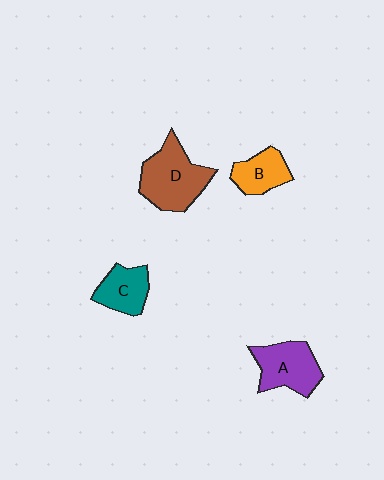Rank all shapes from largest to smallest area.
From largest to smallest: D (brown), A (purple), C (teal), B (orange).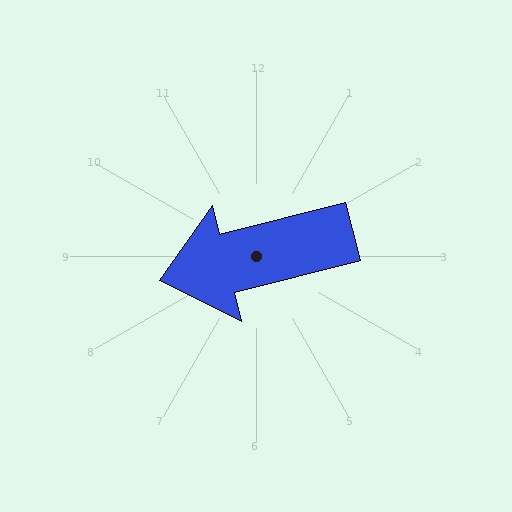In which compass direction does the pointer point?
West.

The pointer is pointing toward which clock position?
Roughly 9 o'clock.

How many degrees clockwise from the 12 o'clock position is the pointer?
Approximately 256 degrees.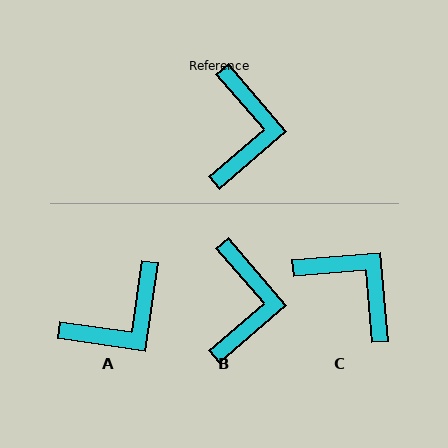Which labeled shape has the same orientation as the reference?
B.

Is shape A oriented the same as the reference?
No, it is off by about 49 degrees.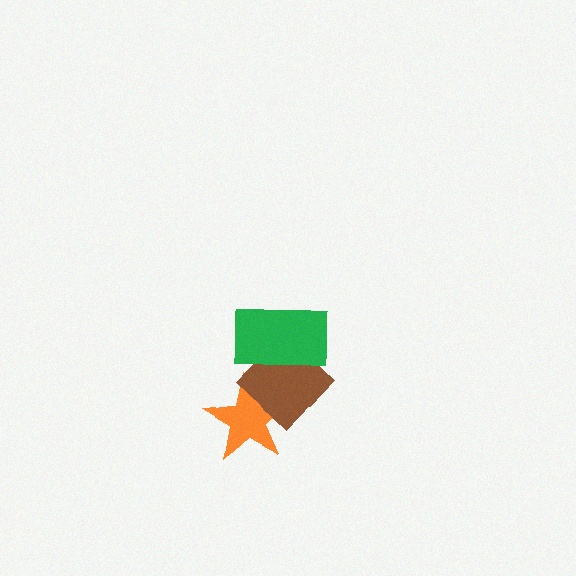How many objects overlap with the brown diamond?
2 objects overlap with the brown diamond.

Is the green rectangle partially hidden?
No, no other shape covers it.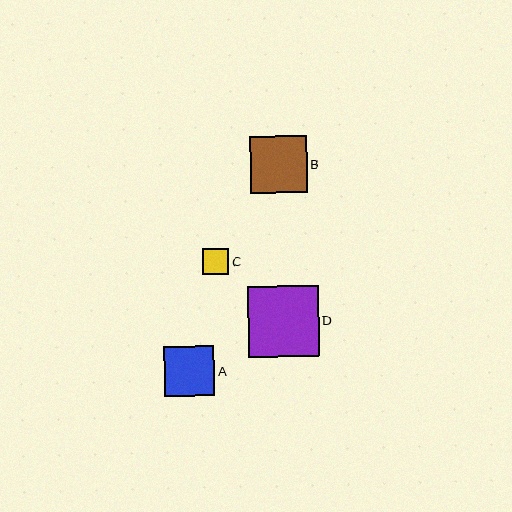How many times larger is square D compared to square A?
Square D is approximately 1.4 times the size of square A.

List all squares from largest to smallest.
From largest to smallest: D, B, A, C.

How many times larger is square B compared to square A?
Square B is approximately 1.1 times the size of square A.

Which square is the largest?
Square D is the largest with a size of approximately 71 pixels.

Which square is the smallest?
Square C is the smallest with a size of approximately 26 pixels.